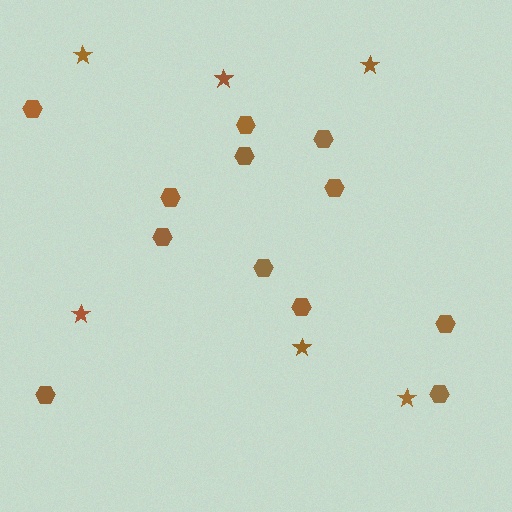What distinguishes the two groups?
There are 2 groups: one group of hexagons (12) and one group of stars (6).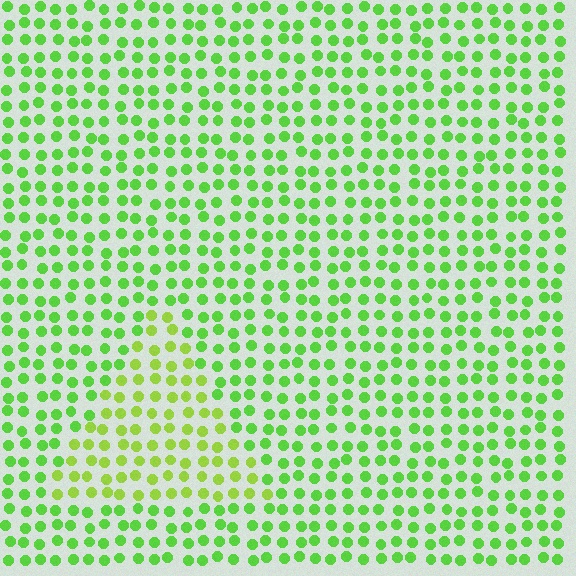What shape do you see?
I see a triangle.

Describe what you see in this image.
The image is filled with small lime elements in a uniform arrangement. A triangle-shaped region is visible where the elements are tinted to a slightly different hue, forming a subtle color boundary.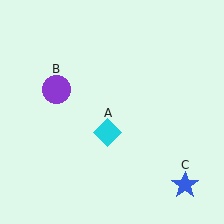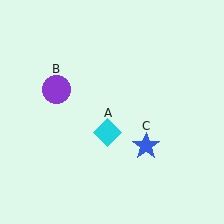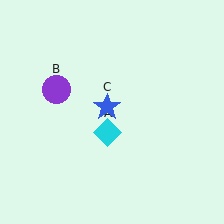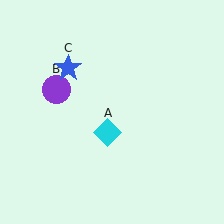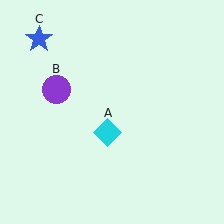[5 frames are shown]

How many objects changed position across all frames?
1 object changed position: blue star (object C).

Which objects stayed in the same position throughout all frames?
Cyan diamond (object A) and purple circle (object B) remained stationary.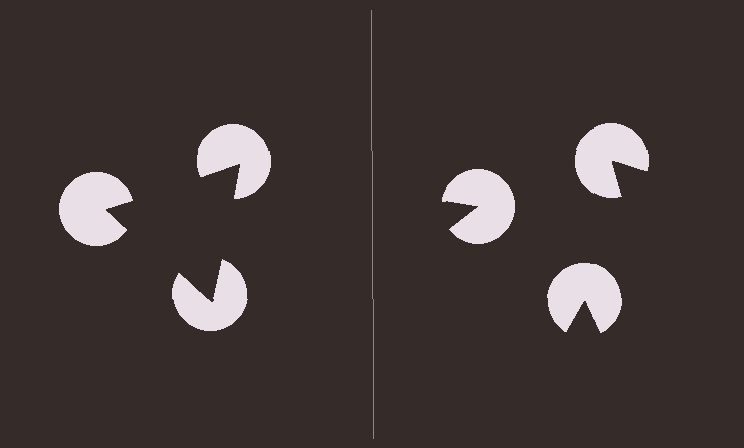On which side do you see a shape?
An illusory triangle appears on the left side. On the right side the wedge cuts are rotated, so no coherent shape forms.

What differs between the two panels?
The pac-man discs are positioned identically on both sides; only the wedge orientations differ. On the left they align to a triangle; on the right they are misaligned.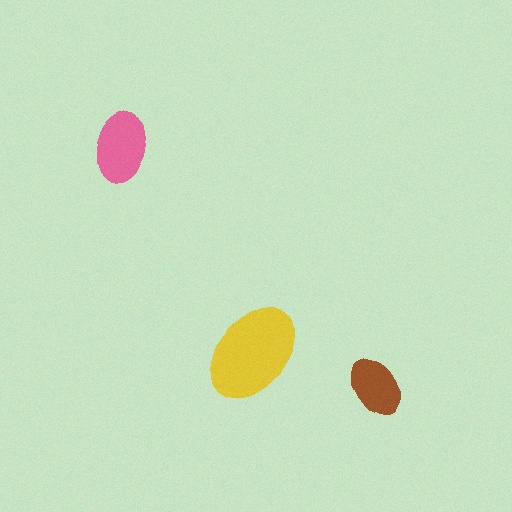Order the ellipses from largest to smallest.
the yellow one, the pink one, the brown one.